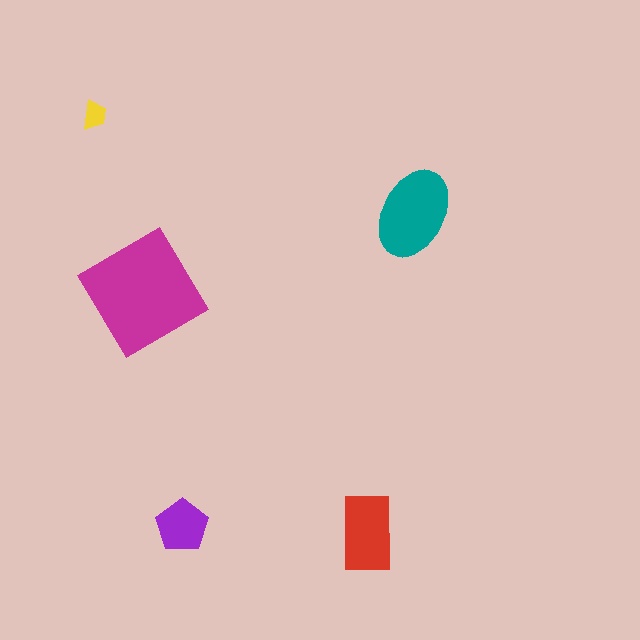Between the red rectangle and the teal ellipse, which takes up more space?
The teal ellipse.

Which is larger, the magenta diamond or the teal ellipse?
The magenta diamond.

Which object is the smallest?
The yellow trapezoid.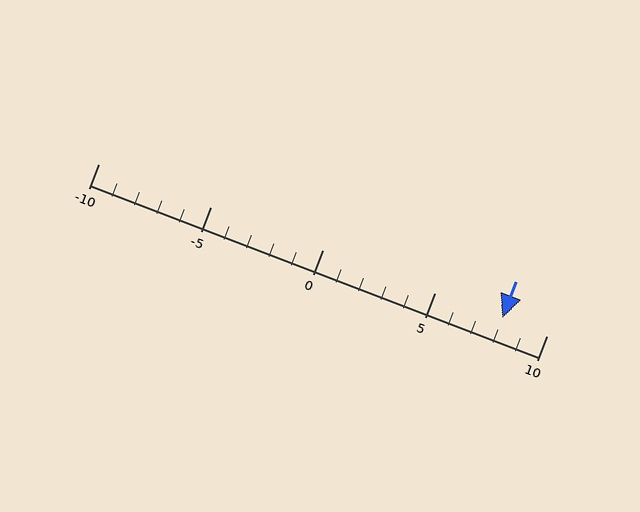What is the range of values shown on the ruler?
The ruler shows values from -10 to 10.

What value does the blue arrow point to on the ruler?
The blue arrow points to approximately 8.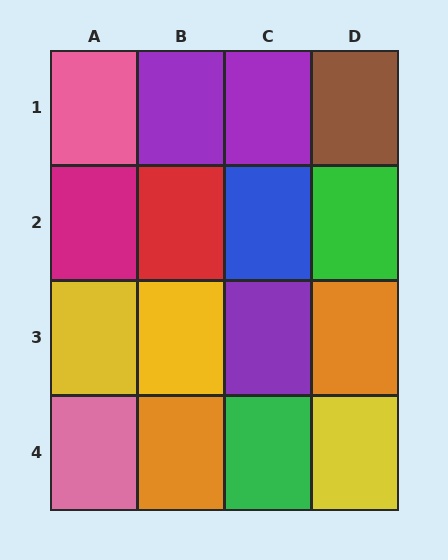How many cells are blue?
1 cell is blue.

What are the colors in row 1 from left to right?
Pink, purple, purple, brown.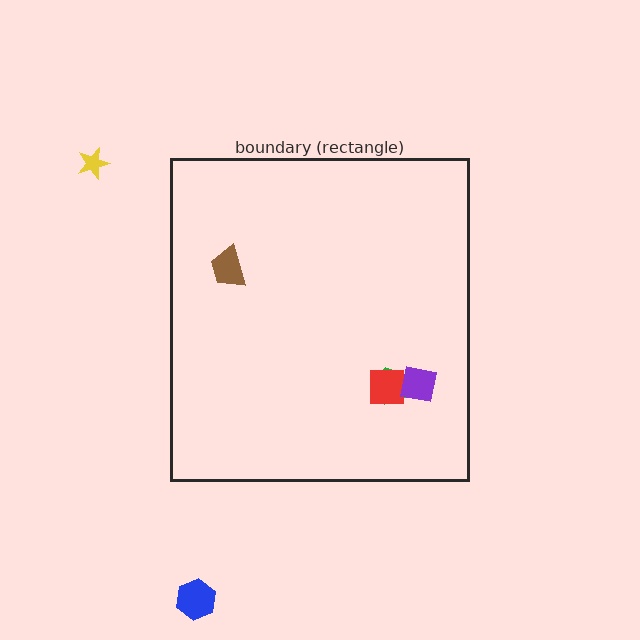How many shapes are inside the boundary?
4 inside, 2 outside.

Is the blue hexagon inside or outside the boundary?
Outside.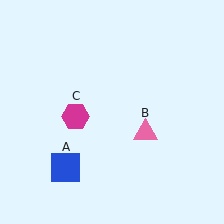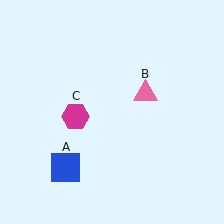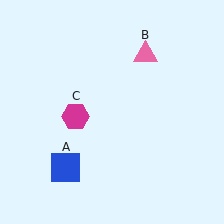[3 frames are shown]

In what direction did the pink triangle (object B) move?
The pink triangle (object B) moved up.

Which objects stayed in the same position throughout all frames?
Blue square (object A) and magenta hexagon (object C) remained stationary.